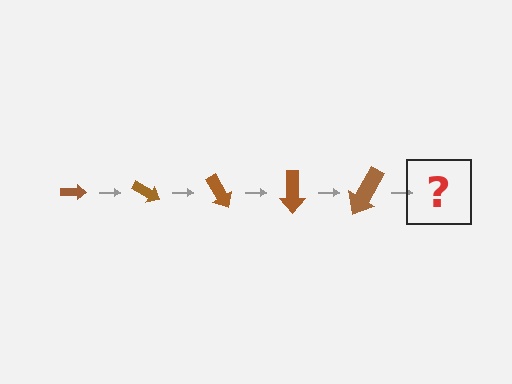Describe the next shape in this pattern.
It should be an arrow, larger than the previous one and rotated 150 degrees from the start.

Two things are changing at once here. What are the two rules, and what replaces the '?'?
The two rules are that the arrow grows larger each step and it rotates 30 degrees each step. The '?' should be an arrow, larger than the previous one and rotated 150 degrees from the start.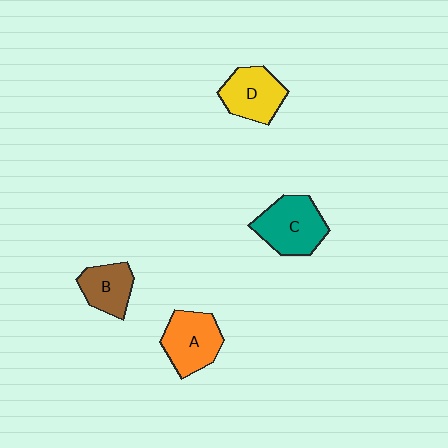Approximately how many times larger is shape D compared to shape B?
Approximately 1.2 times.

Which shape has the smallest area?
Shape B (brown).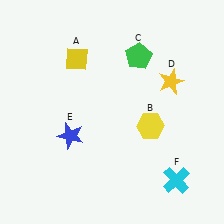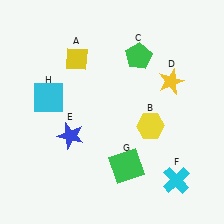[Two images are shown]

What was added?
A green square (G), a cyan square (H) were added in Image 2.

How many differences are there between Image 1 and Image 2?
There are 2 differences between the two images.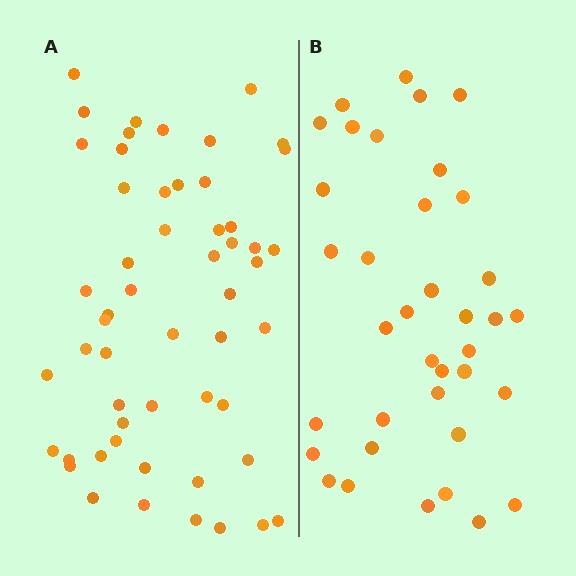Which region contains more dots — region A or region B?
Region A (the left region) has more dots.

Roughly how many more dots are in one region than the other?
Region A has approximately 15 more dots than region B.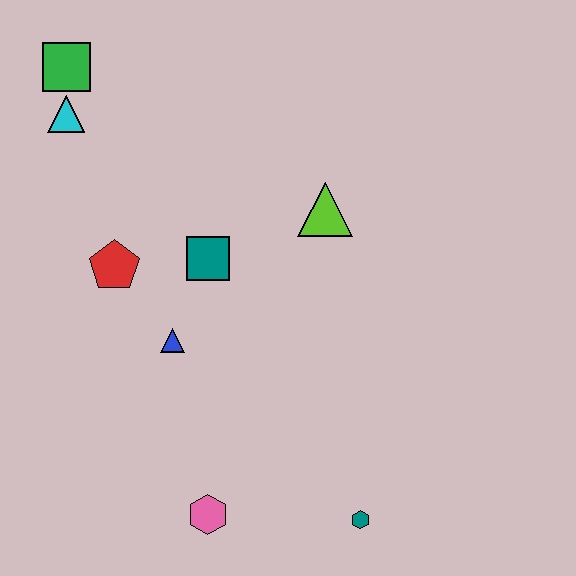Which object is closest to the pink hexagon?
The teal hexagon is closest to the pink hexagon.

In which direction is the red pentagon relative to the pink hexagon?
The red pentagon is above the pink hexagon.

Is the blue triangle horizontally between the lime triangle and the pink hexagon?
No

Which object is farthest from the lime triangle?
The pink hexagon is farthest from the lime triangle.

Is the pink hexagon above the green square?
No